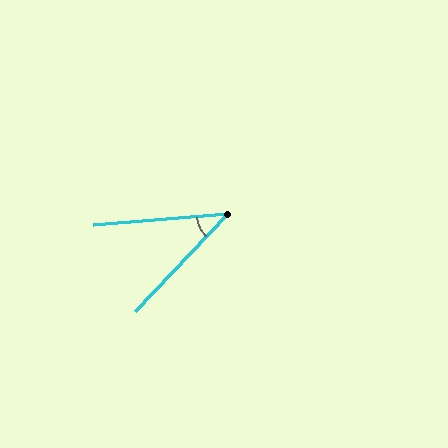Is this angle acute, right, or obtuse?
It is acute.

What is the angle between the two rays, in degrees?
Approximately 42 degrees.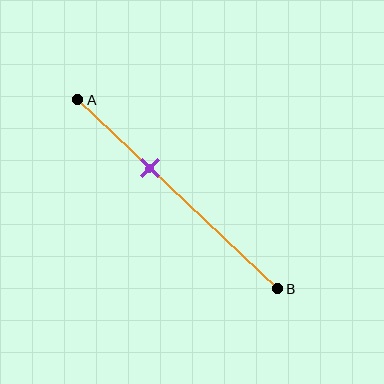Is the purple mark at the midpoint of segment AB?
No, the mark is at about 35% from A, not at the 50% midpoint.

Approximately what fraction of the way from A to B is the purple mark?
The purple mark is approximately 35% of the way from A to B.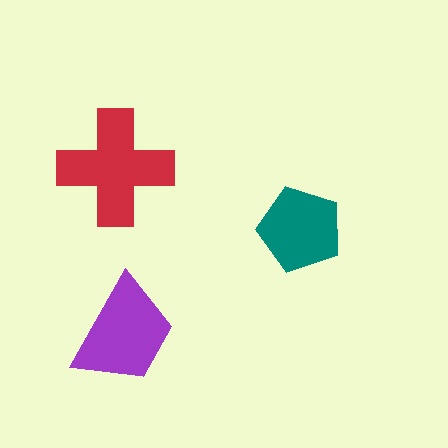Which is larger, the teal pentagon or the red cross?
The red cross.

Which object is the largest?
The red cross.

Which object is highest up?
The red cross is topmost.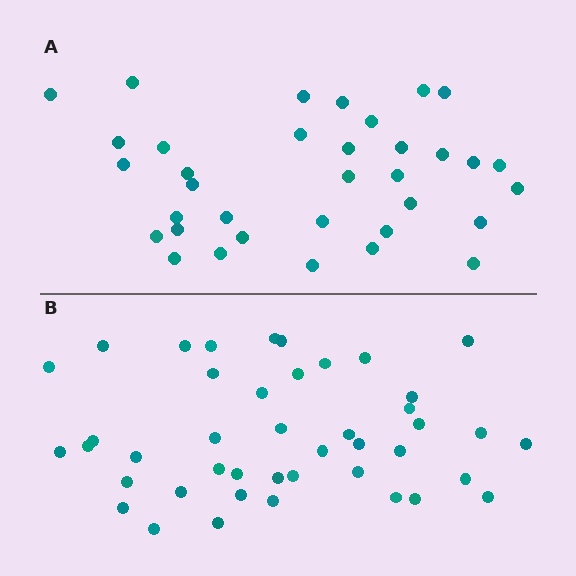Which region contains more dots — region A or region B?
Region B (the bottom region) has more dots.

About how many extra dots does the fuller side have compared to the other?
Region B has roughly 8 or so more dots than region A.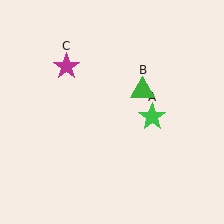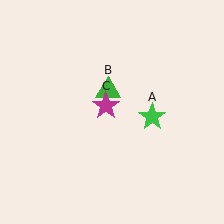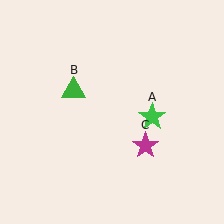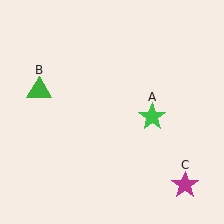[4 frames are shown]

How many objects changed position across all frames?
2 objects changed position: green triangle (object B), magenta star (object C).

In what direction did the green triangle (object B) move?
The green triangle (object B) moved left.